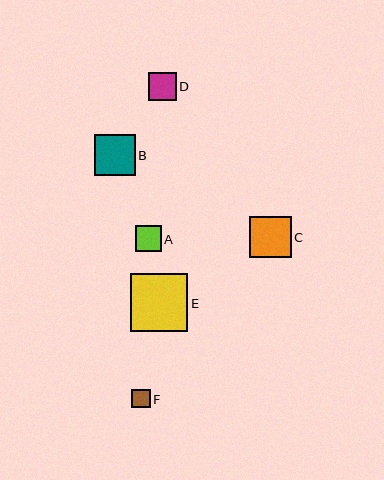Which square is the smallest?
Square F is the smallest with a size of approximately 18 pixels.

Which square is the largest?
Square E is the largest with a size of approximately 58 pixels.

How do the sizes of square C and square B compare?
Square C and square B are approximately the same size.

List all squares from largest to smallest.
From largest to smallest: E, C, B, D, A, F.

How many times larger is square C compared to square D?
Square C is approximately 1.5 times the size of square D.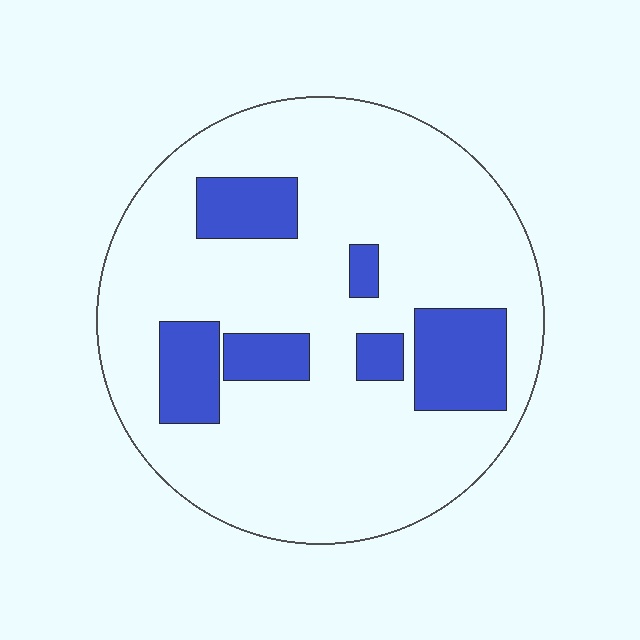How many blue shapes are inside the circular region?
6.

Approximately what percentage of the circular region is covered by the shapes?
Approximately 20%.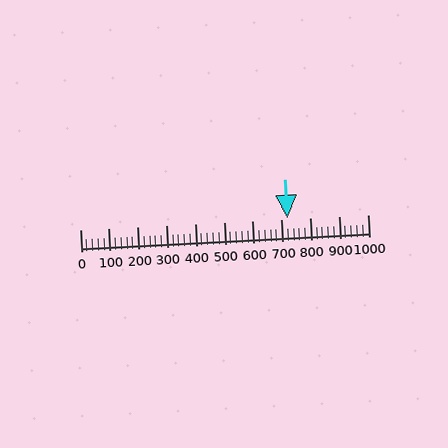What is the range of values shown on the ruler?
The ruler shows values from 0 to 1000.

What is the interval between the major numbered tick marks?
The major tick marks are spaced 100 units apart.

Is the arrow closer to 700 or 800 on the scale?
The arrow is closer to 700.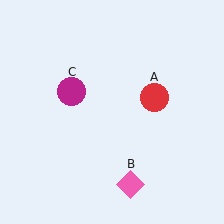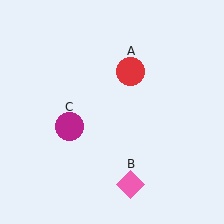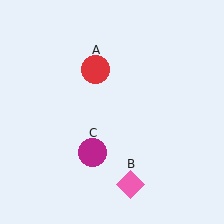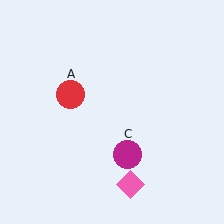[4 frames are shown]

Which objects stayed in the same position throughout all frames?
Pink diamond (object B) remained stationary.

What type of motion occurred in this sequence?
The red circle (object A), magenta circle (object C) rotated counterclockwise around the center of the scene.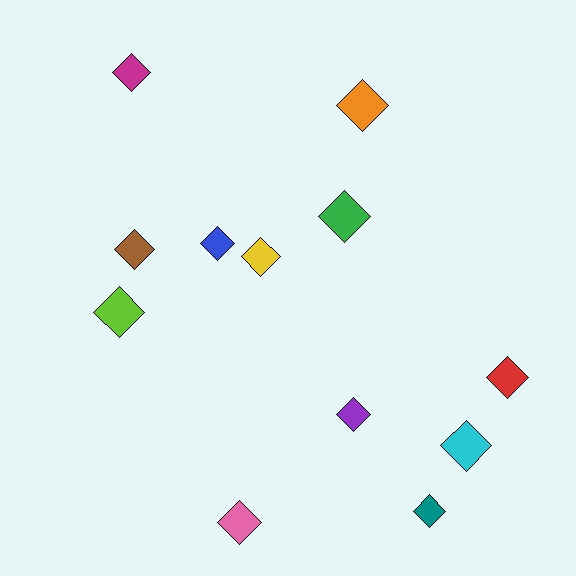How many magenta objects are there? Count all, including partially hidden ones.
There is 1 magenta object.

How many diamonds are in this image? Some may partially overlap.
There are 12 diamonds.